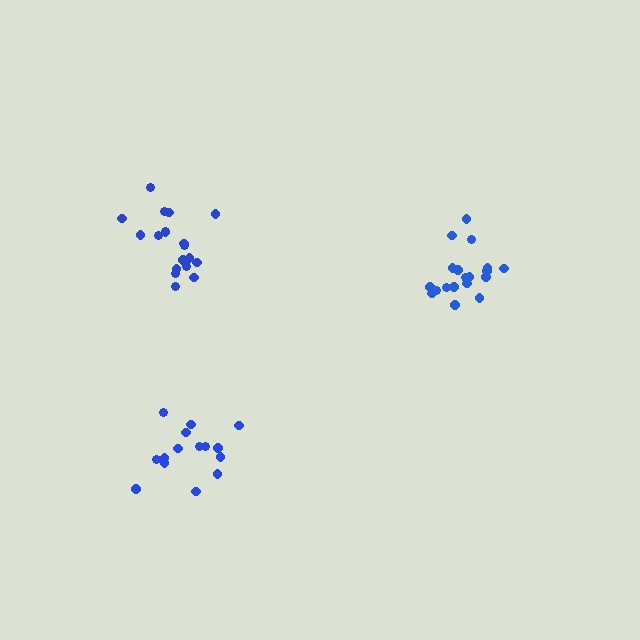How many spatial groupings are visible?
There are 3 spatial groupings.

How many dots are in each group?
Group 1: 19 dots, Group 2: 19 dots, Group 3: 15 dots (53 total).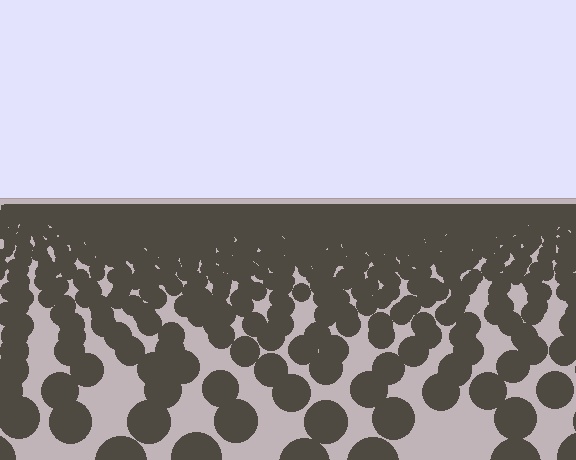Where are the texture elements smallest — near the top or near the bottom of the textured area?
Near the top.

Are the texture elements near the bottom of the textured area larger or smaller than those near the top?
Larger. Near the bottom, elements are closer to the viewer and appear at a bigger on-screen size.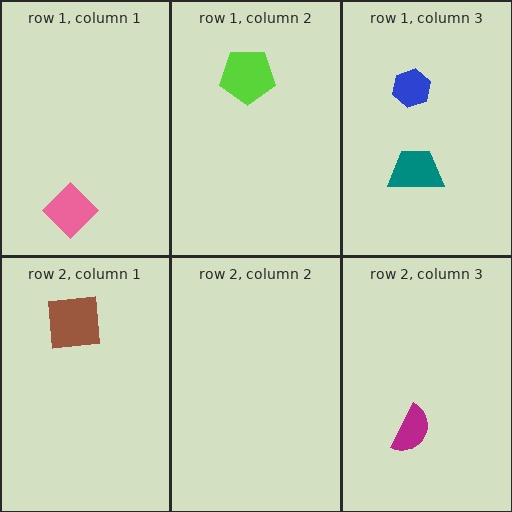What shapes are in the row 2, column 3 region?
The magenta semicircle.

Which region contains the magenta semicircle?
The row 2, column 3 region.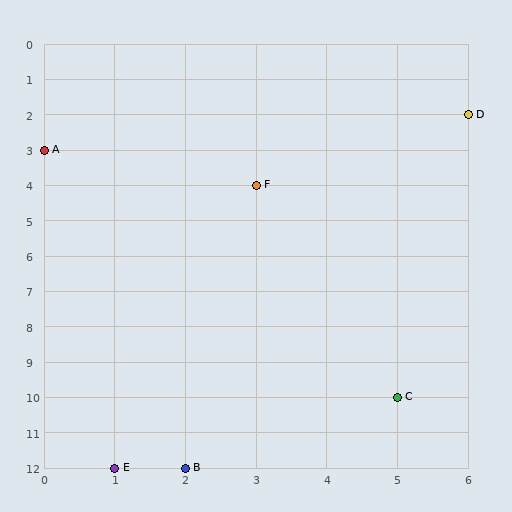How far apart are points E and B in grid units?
Points E and B are 1 column apart.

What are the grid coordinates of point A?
Point A is at grid coordinates (0, 3).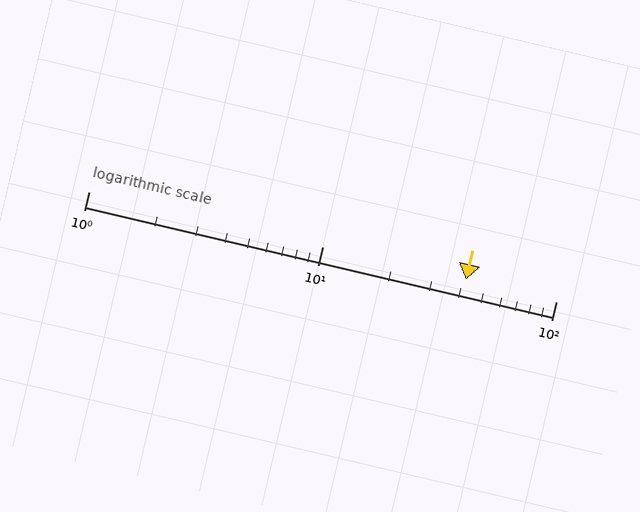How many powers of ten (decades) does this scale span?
The scale spans 2 decades, from 1 to 100.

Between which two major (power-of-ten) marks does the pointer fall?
The pointer is between 10 and 100.